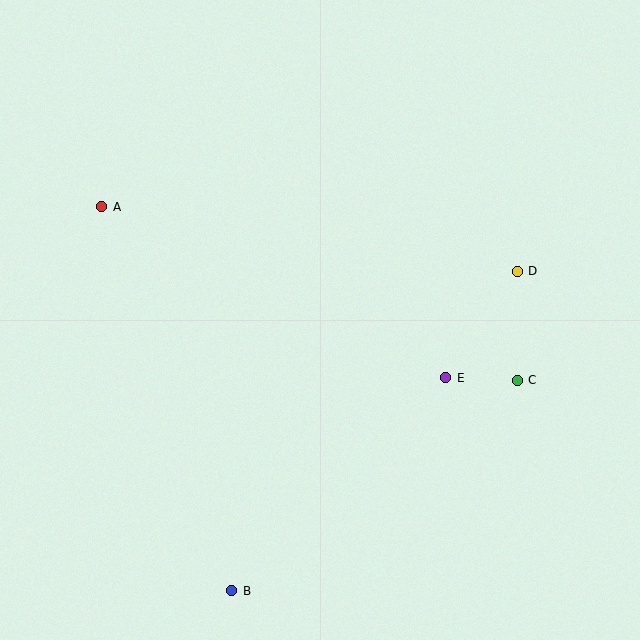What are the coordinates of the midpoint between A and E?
The midpoint between A and E is at (274, 292).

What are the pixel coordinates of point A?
Point A is at (102, 207).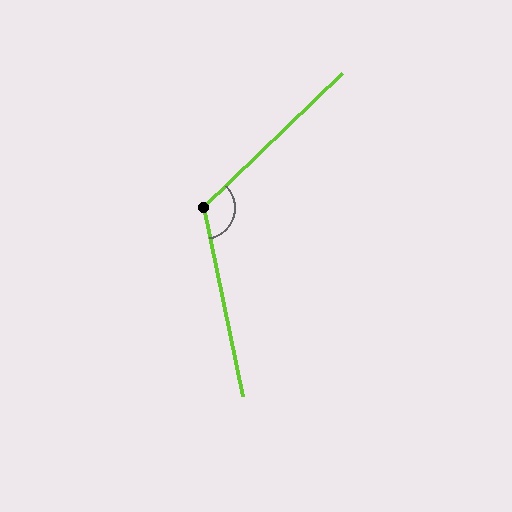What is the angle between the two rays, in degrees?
Approximately 123 degrees.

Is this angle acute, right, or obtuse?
It is obtuse.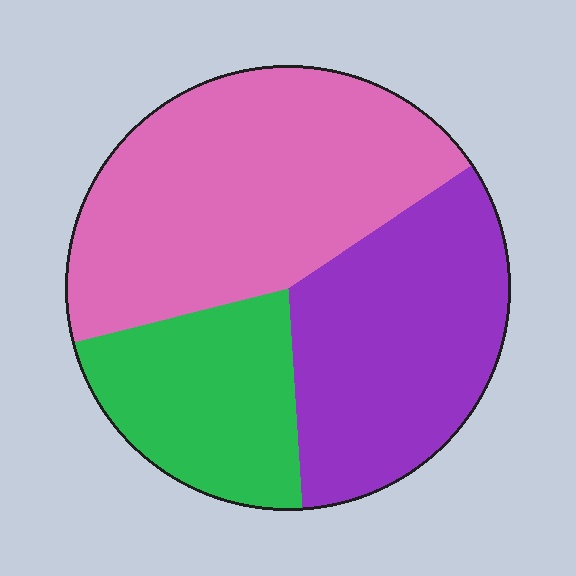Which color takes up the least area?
Green, at roughly 20%.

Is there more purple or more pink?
Pink.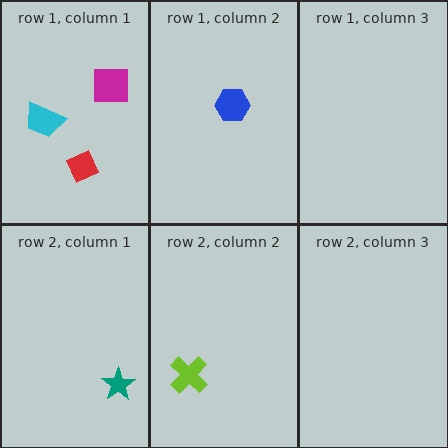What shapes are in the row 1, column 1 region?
The cyan trapezoid, the red diamond, the magenta square.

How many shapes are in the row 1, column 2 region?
1.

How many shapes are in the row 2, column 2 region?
1.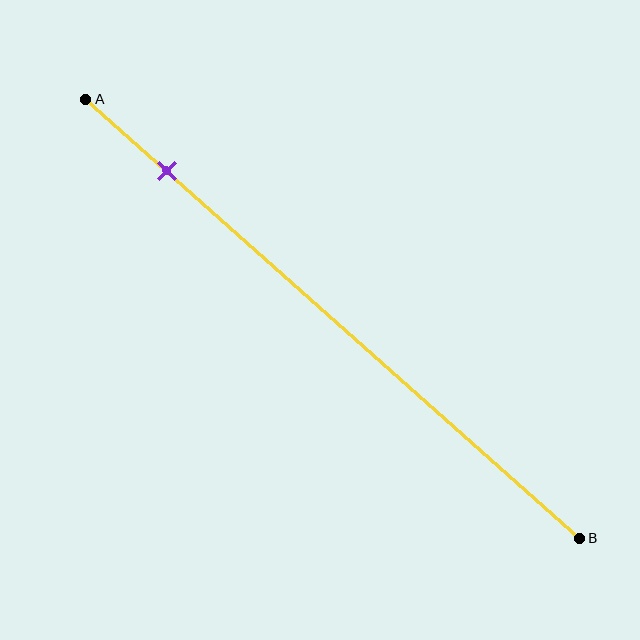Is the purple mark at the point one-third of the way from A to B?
No, the mark is at about 15% from A, not at the 33% one-third point.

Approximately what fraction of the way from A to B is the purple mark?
The purple mark is approximately 15% of the way from A to B.